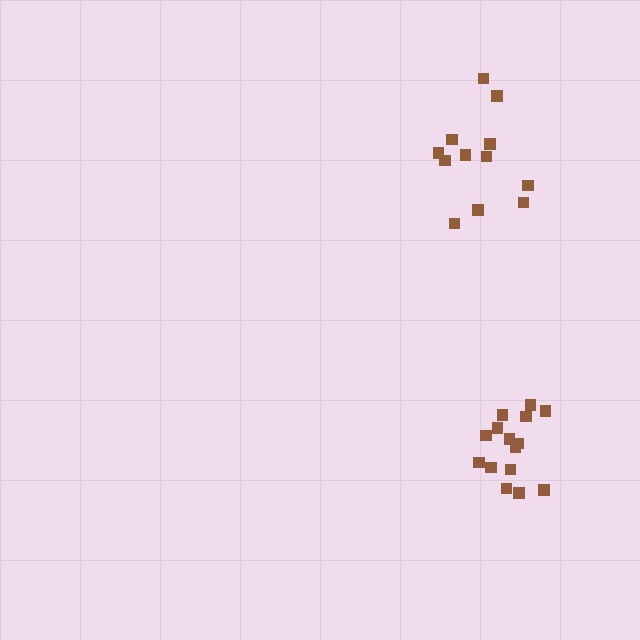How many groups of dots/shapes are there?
There are 2 groups.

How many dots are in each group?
Group 1: 12 dots, Group 2: 15 dots (27 total).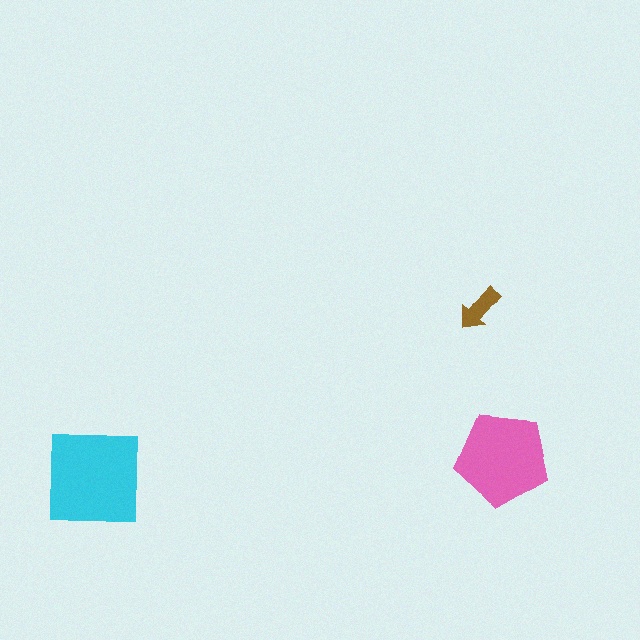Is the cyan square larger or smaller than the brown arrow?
Larger.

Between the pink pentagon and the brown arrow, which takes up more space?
The pink pentagon.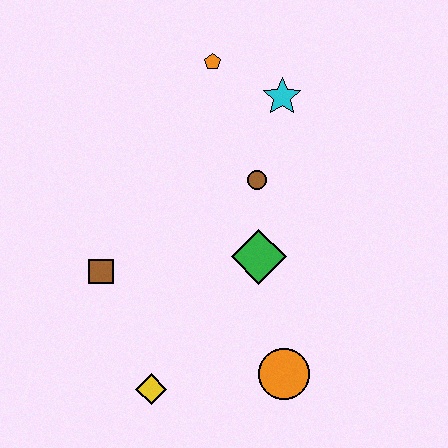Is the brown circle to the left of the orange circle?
Yes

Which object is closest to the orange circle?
The green diamond is closest to the orange circle.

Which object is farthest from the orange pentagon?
The yellow diamond is farthest from the orange pentagon.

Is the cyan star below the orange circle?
No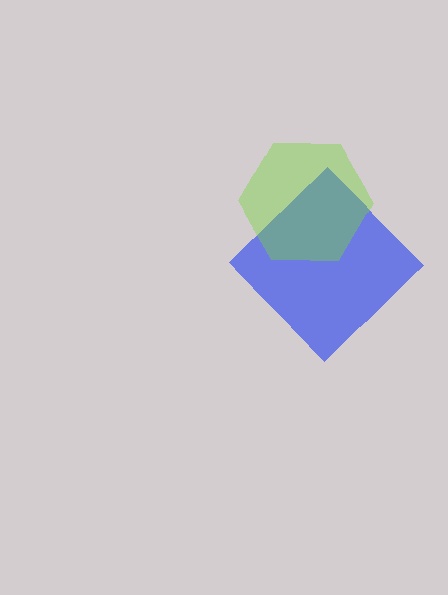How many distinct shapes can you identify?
There are 2 distinct shapes: a blue diamond, a lime hexagon.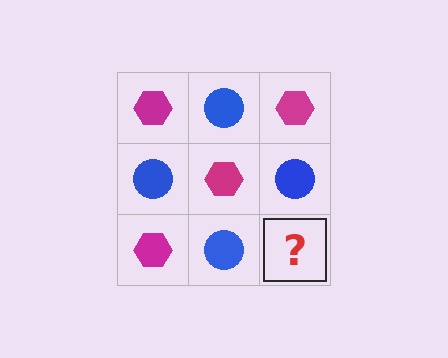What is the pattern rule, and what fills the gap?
The rule is that it alternates magenta hexagon and blue circle in a checkerboard pattern. The gap should be filled with a magenta hexagon.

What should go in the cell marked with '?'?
The missing cell should contain a magenta hexagon.